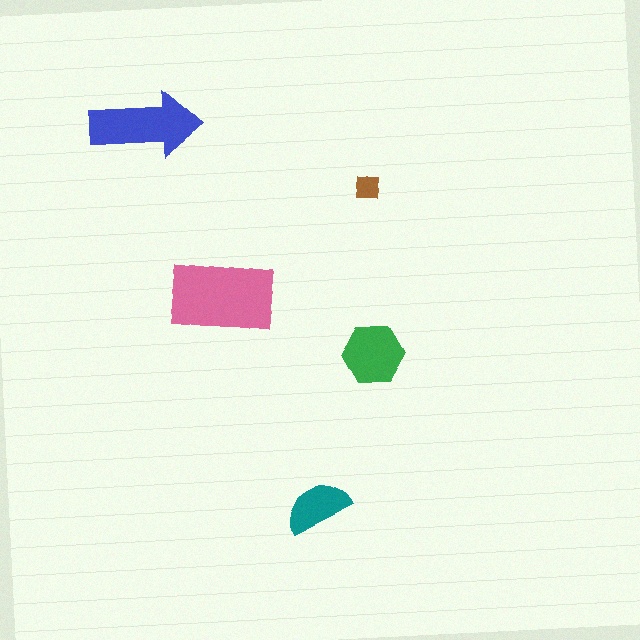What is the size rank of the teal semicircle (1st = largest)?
4th.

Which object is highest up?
The blue arrow is topmost.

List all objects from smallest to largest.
The brown square, the teal semicircle, the green hexagon, the blue arrow, the pink rectangle.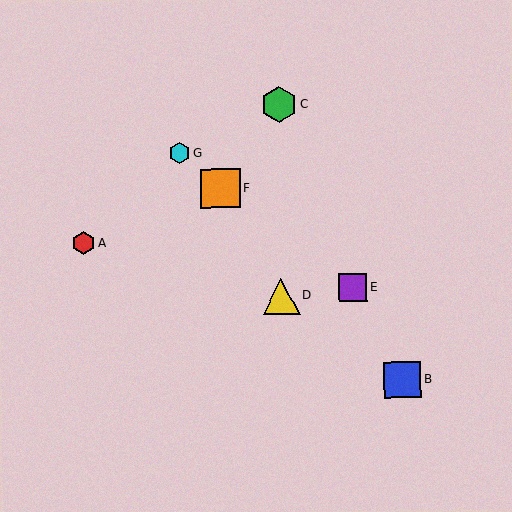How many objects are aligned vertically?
2 objects (C, D) are aligned vertically.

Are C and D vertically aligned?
Yes, both are at x≈279.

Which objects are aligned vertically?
Objects C, D are aligned vertically.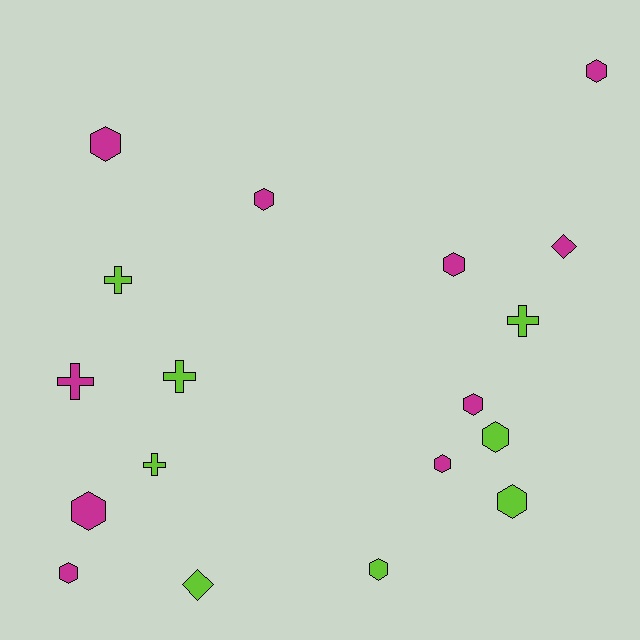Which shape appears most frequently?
Hexagon, with 11 objects.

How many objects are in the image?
There are 18 objects.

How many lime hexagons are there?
There are 3 lime hexagons.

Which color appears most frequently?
Magenta, with 10 objects.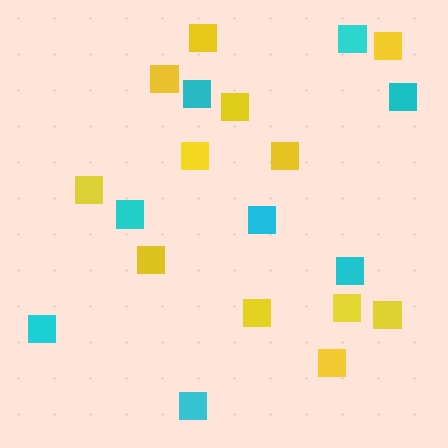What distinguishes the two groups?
There are 2 groups: one group of cyan squares (8) and one group of yellow squares (12).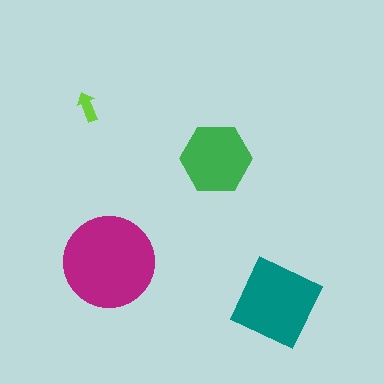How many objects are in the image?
There are 4 objects in the image.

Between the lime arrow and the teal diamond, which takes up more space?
The teal diamond.